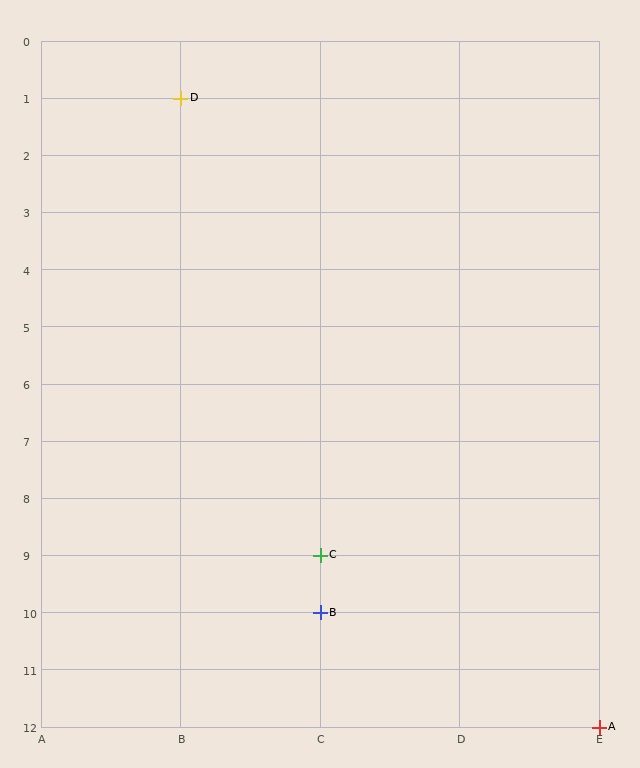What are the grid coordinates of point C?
Point C is at grid coordinates (C, 9).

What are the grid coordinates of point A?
Point A is at grid coordinates (E, 12).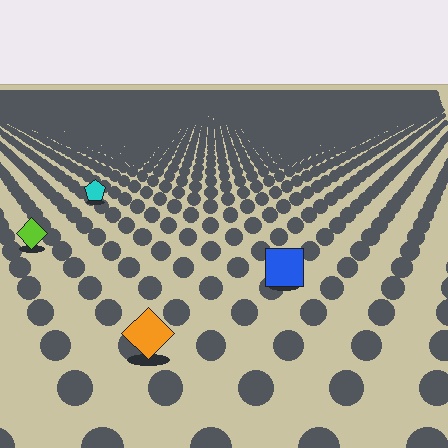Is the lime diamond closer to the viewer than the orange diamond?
No. The orange diamond is closer — you can tell from the texture gradient: the ground texture is coarser near it.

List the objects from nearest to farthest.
From nearest to farthest: the orange diamond, the blue square, the lime diamond, the cyan pentagon.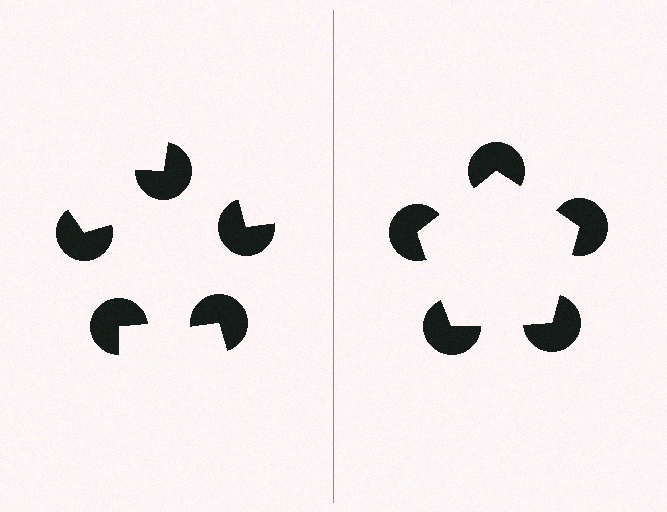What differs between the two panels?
The pac-man discs are positioned identically on both sides; only the wedge orientations differ. On the right they align to a pentagon; on the left they are misaligned.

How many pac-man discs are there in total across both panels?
10 — 5 on each side.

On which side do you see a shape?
An illusory pentagon appears on the right side. On the left side the wedge cuts are rotated, so no coherent shape forms.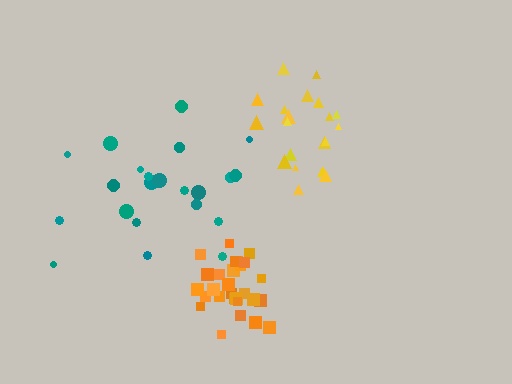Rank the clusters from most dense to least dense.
orange, yellow, teal.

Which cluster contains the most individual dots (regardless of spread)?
Orange (30).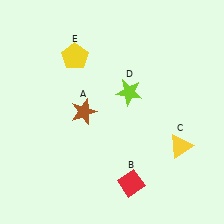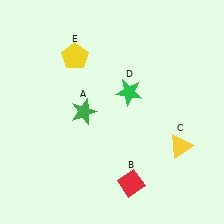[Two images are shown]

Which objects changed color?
A changed from brown to green. D changed from lime to green.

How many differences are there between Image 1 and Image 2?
There are 2 differences between the two images.